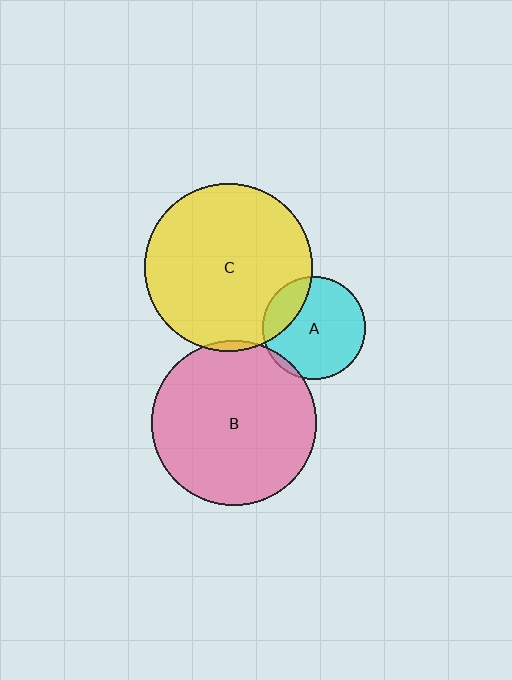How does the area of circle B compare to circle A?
Approximately 2.6 times.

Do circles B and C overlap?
Yes.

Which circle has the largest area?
Circle C (yellow).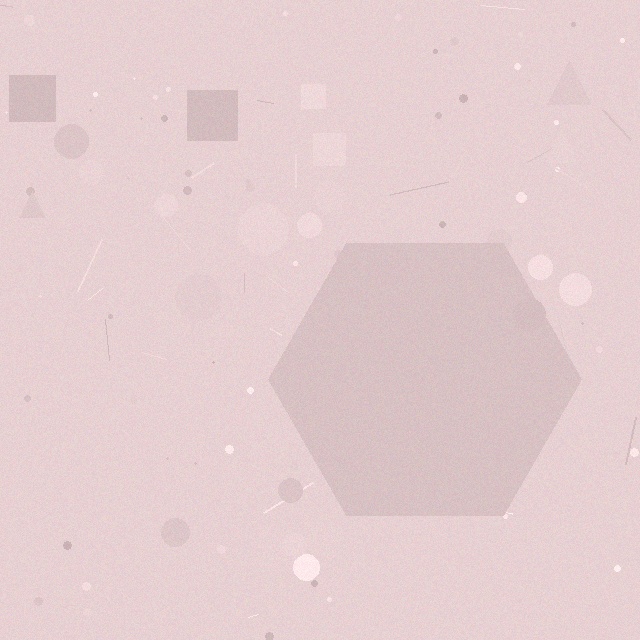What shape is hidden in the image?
A hexagon is hidden in the image.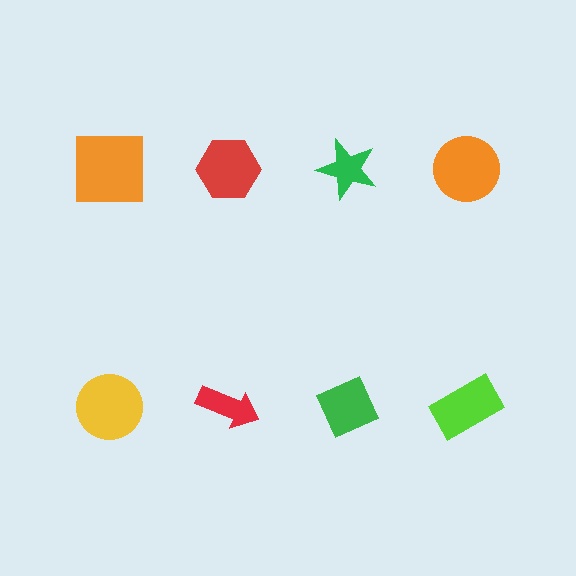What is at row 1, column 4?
An orange circle.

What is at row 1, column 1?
An orange square.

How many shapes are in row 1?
4 shapes.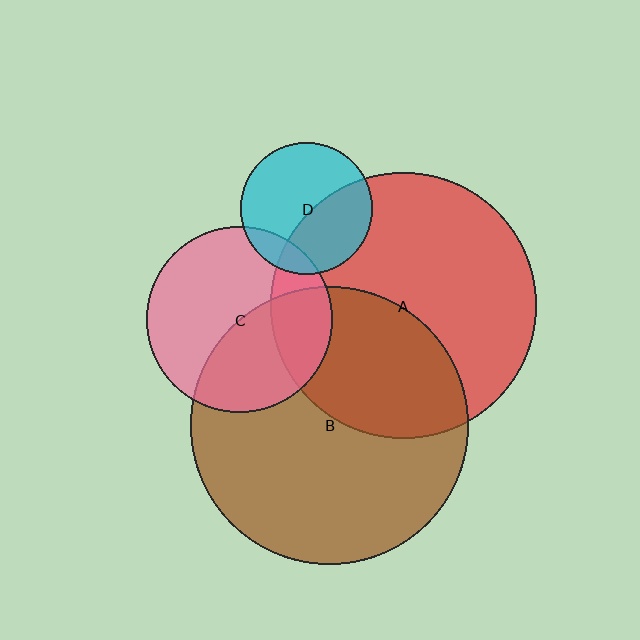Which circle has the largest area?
Circle B (brown).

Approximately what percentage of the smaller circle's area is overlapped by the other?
Approximately 40%.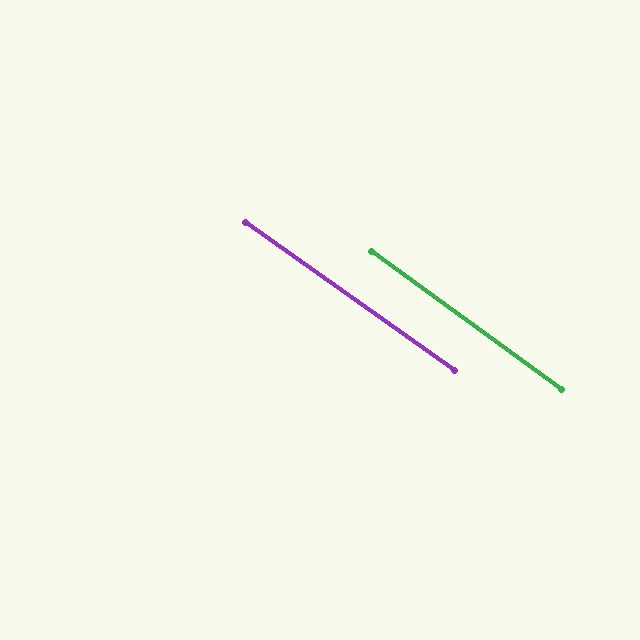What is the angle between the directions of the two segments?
Approximately 1 degree.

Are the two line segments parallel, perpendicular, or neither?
Parallel — their directions differ by only 0.6°.